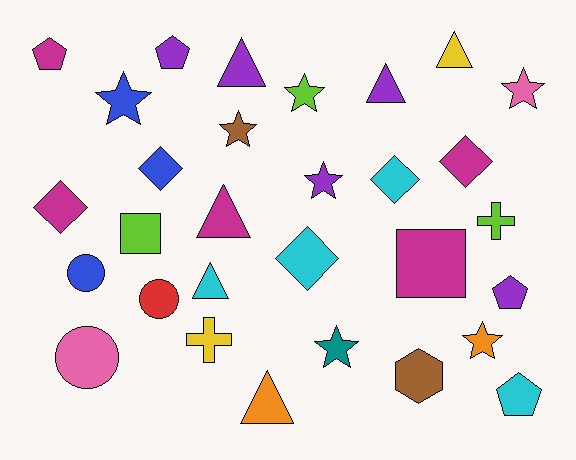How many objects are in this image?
There are 30 objects.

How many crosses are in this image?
There are 2 crosses.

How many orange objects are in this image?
There are 2 orange objects.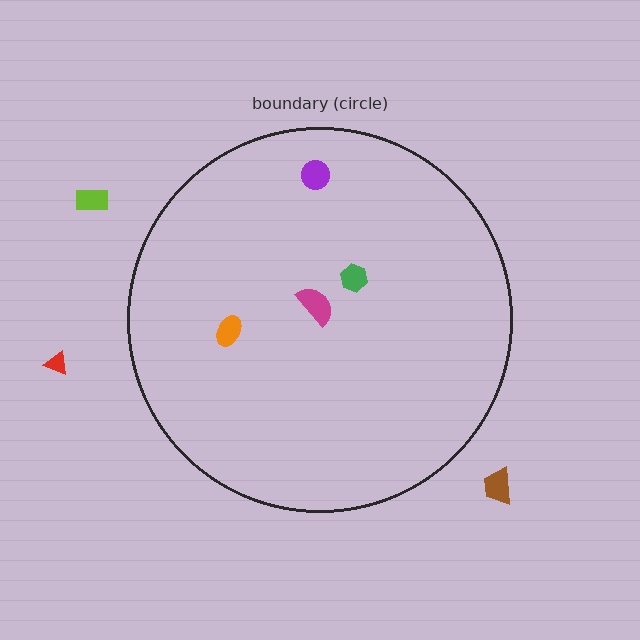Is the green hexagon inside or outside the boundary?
Inside.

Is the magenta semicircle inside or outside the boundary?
Inside.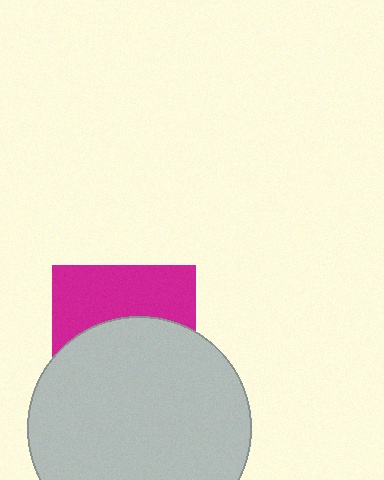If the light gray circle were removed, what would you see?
You would see the complete magenta square.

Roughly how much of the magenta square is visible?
A small part of it is visible (roughly 42%).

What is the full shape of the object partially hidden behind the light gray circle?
The partially hidden object is a magenta square.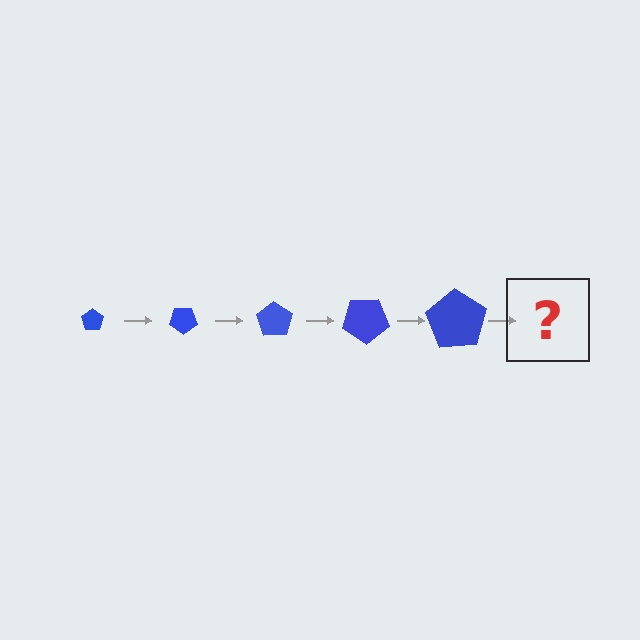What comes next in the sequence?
The next element should be a pentagon, larger than the previous one and rotated 175 degrees from the start.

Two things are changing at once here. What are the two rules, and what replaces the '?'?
The two rules are that the pentagon grows larger each step and it rotates 35 degrees each step. The '?' should be a pentagon, larger than the previous one and rotated 175 degrees from the start.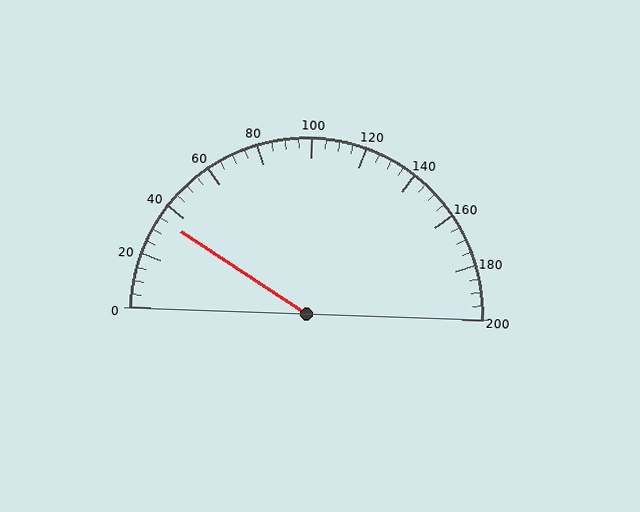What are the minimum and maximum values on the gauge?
The gauge ranges from 0 to 200.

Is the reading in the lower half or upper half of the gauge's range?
The reading is in the lower half of the range (0 to 200).